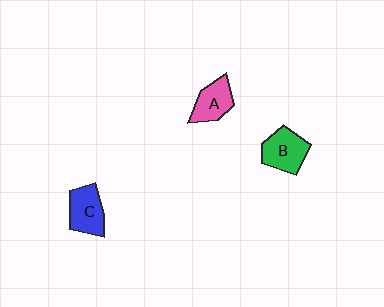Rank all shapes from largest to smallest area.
From largest to smallest: B (green), C (blue), A (pink).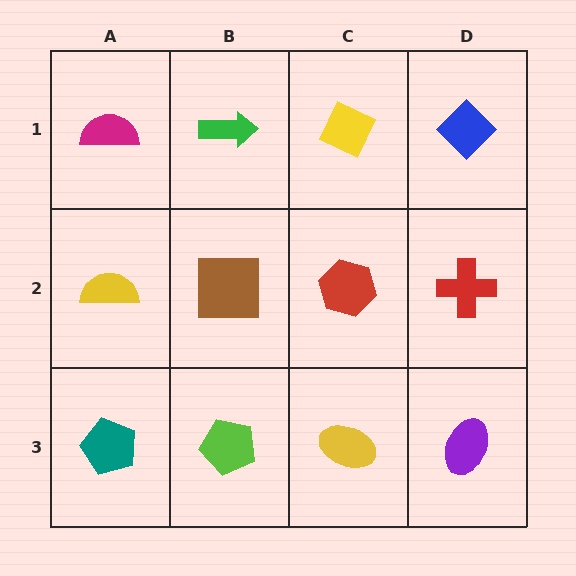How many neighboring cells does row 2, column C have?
4.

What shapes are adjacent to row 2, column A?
A magenta semicircle (row 1, column A), a teal pentagon (row 3, column A), a brown square (row 2, column B).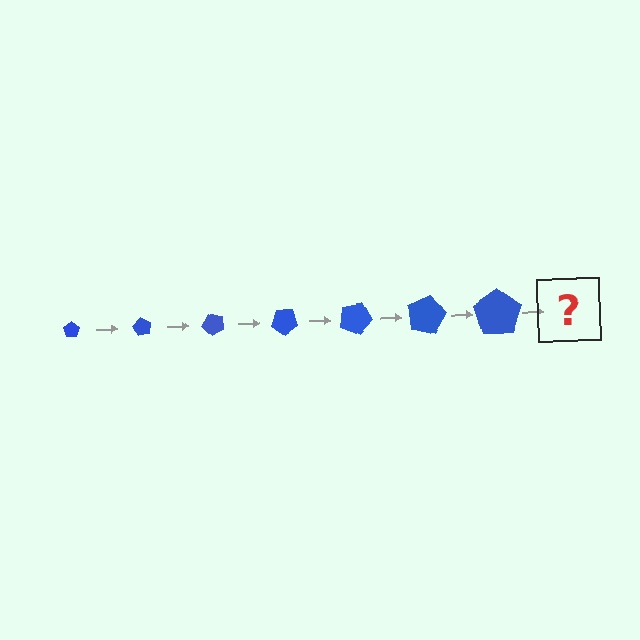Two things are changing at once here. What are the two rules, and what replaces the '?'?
The two rules are that the pentagon grows larger each step and it rotates 60 degrees each step. The '?' should be a pentagon, larger than the previous one and rotated 420 degrees from the start.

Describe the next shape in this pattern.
It should be a pentagon, larger than the previous one and rotated 420 degrees from the start.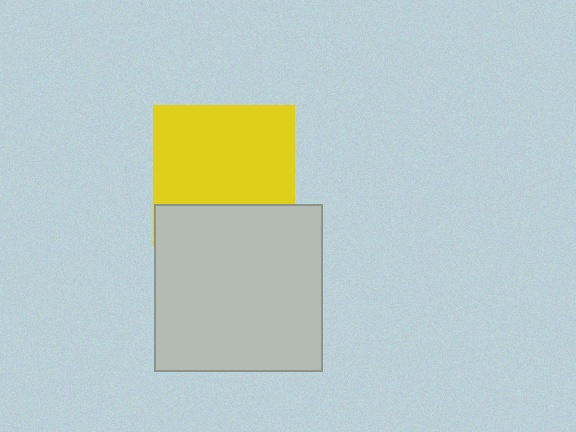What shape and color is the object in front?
The object in front is a light gray square.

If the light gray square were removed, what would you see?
You would see the complete yellow square.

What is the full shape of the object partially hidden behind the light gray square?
The partially hidden object is a yellow square.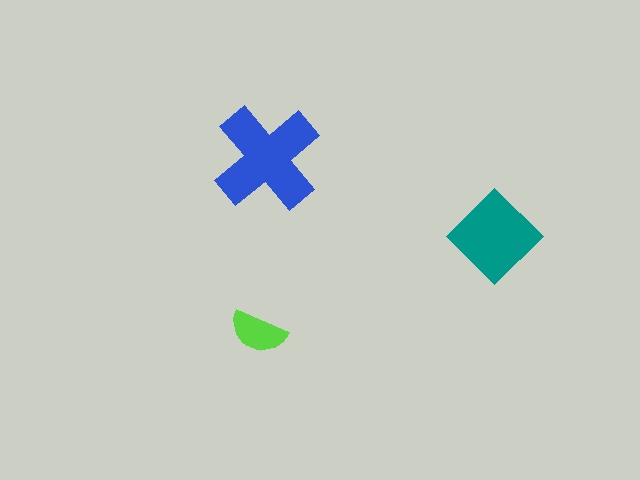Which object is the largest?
The blue cross.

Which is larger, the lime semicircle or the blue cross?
The blue cross.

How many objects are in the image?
There are 3 objects in the image.